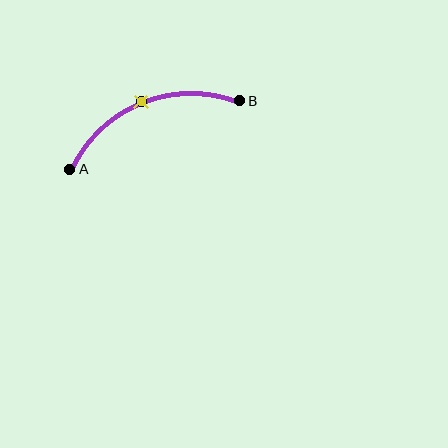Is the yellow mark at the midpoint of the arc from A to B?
Yes. The yellow mark lies on the arc at equal arc-length from both A and B — it is the arc midpoint.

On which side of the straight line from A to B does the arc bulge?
The arc bulges above the straight line connecting A and B.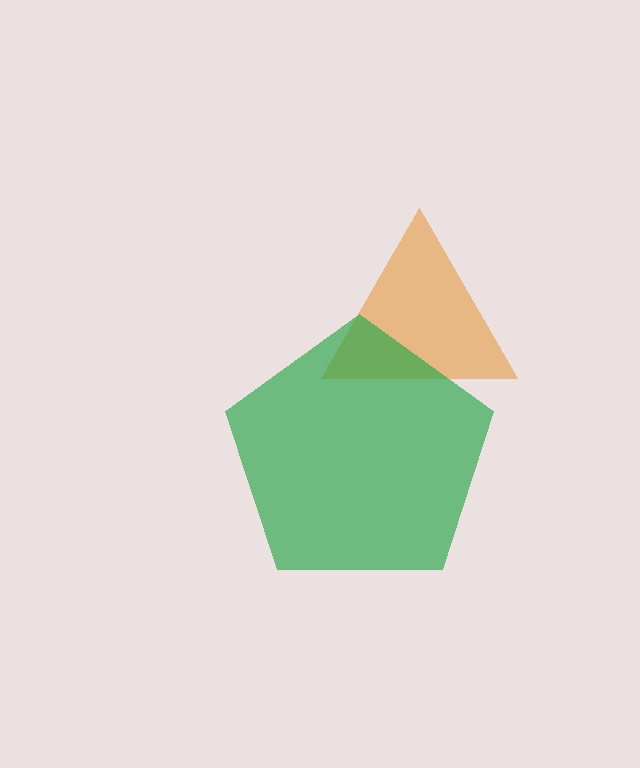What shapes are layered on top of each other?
The layered shapes are: an orange triangle, a green pentagon.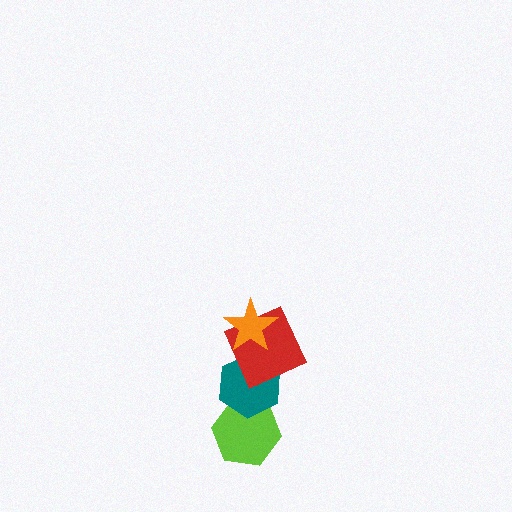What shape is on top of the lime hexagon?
The teal hexagon is on top of the lime hexagon.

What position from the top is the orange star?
The orange star is 1st from the top.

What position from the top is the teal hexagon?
The teal hexagon is 3rd from the top.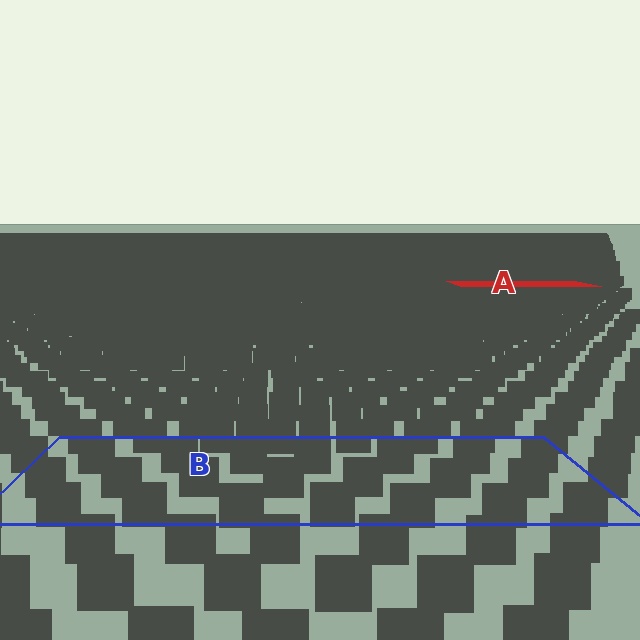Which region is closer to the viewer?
Region B is closer. The texture elements there are larger and more spread out.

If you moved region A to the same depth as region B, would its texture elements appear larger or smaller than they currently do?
They would appear larger. At a closer depth, the same texture elements are projected at a bigger on-screen size.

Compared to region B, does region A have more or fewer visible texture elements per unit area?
Region A has more texture elements per unit area — they are packed more densely because it is farther away.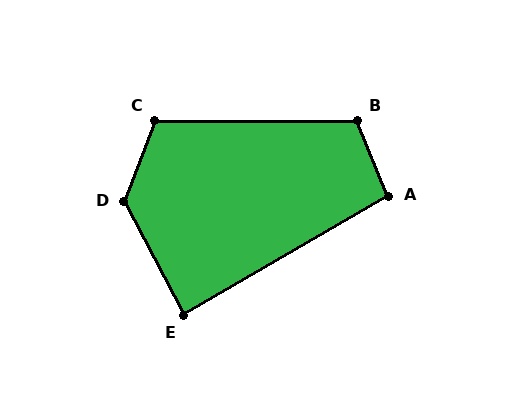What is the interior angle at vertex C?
Approximately 111 degrees (obtuse).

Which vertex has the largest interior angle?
D, at approximately 132 degrees.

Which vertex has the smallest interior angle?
E, at approximately 88 degrees.